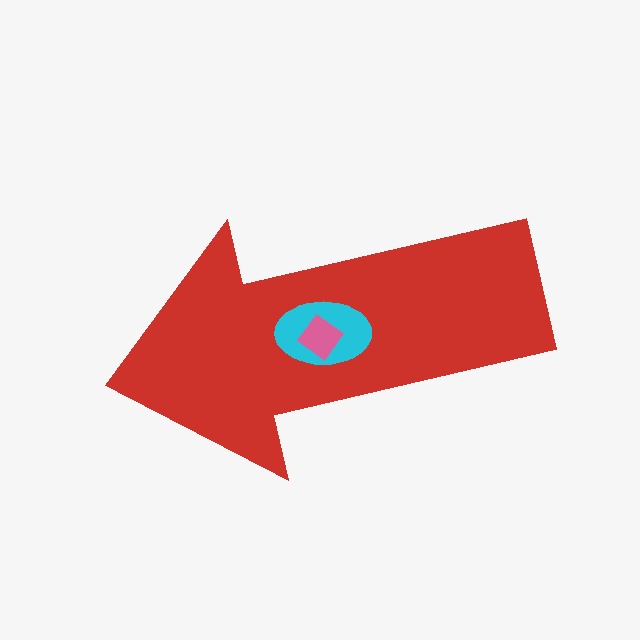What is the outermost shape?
The red arrow.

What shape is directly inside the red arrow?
The cyan ellipse.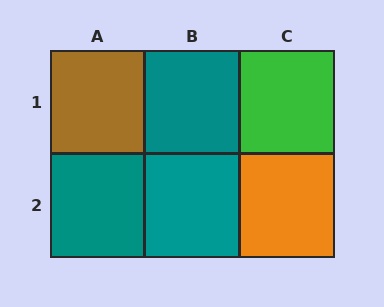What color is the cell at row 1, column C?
Green.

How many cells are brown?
1 cell is brown.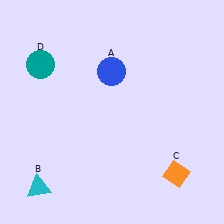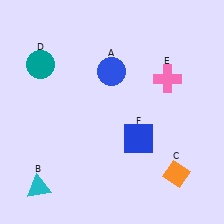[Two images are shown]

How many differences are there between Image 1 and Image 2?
There are 2 differences between the two images.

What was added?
A pink cross (E), a blue square (F) were added in Image 2.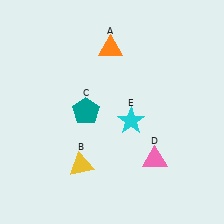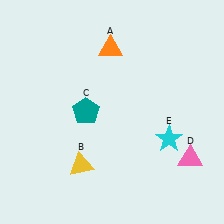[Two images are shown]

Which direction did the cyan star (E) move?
The cyan star (E) moved right.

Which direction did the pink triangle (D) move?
The pink triangle (D) moved right.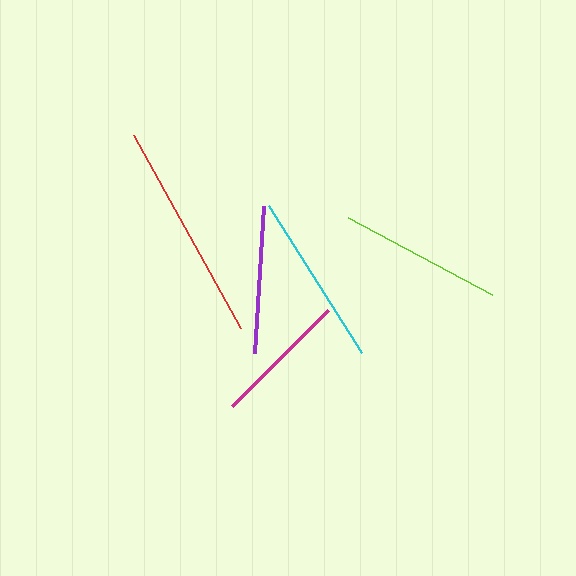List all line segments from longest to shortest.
From longest to shortest: red, cyan, lime, purple, magenta.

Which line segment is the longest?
The red line is the longest at approximately 221 pixels.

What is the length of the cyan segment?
The cyan segment is approximately 175 pixels long.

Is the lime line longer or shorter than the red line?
The red line is longer than the lime line.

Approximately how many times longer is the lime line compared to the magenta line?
The lime line is approximately 1.2 times the length of the magenta line.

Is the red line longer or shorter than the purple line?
The red line is longer than the purple line.